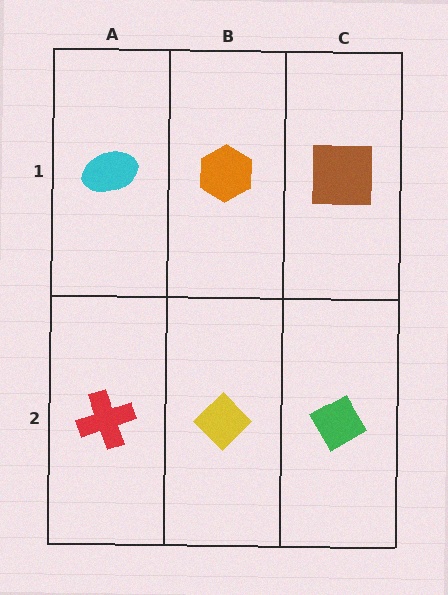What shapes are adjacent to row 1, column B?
A yellow diamond (row 2, column B), a cyan ellipse (row 1, column A), a brown square (row 1, column C).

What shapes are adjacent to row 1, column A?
A red cross (row 2, column A), an orange hexagon (row 1, column B).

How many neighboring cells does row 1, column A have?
2.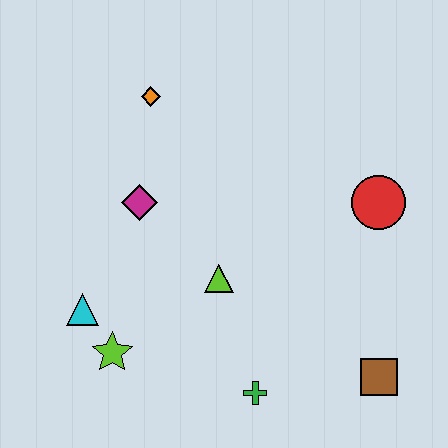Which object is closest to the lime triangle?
The magenta diamond is closest to the lime triangle.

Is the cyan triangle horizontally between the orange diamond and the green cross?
No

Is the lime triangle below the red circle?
Yes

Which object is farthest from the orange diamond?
The brown square is farthest from the orange diamond.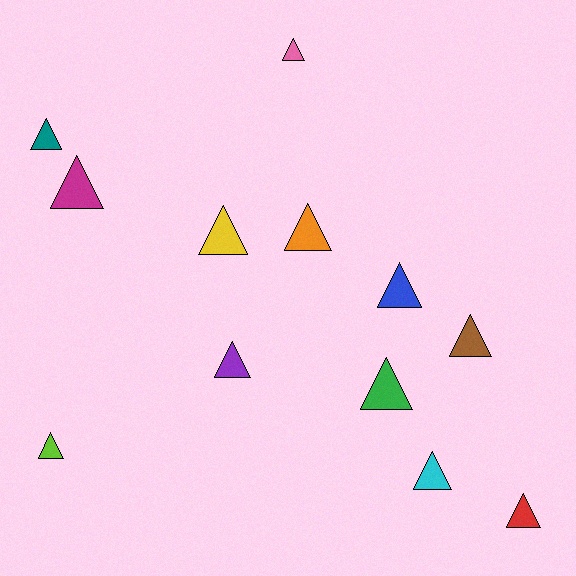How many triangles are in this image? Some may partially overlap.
There are 12 triangles.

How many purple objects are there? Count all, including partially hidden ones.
There is 1 purple object.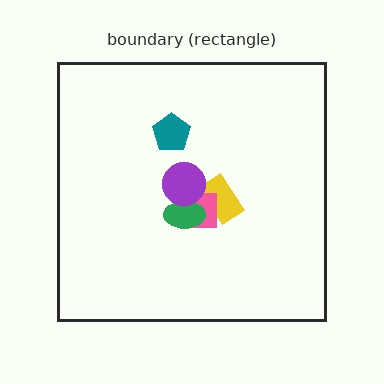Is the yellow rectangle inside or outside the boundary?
Inside.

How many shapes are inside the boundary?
5 inside, 0 outside.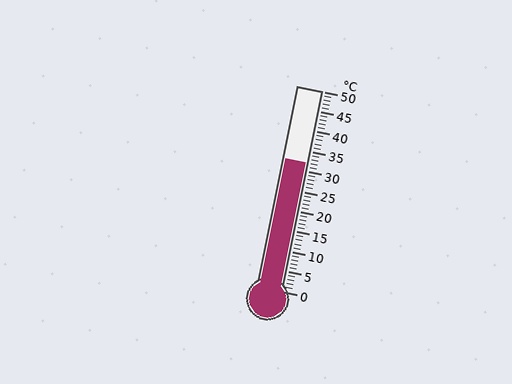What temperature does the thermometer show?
The thermometer shows approximately 32°C.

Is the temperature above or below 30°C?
The temperature is above 30°C.